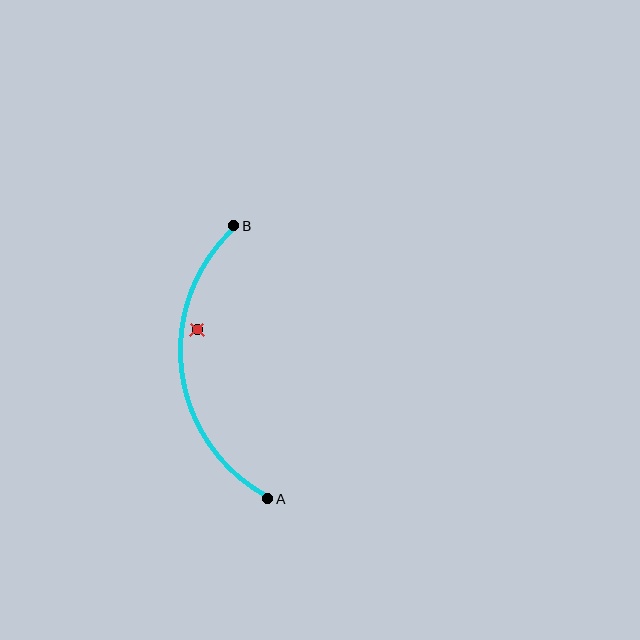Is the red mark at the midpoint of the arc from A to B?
No — the red mark does not lie on the arc at all. It sits slightly inside the curve.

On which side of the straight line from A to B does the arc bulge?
The arc bulges to the left of the straight line connecting A and B.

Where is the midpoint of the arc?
The arc midpoint is the point on the curve farthest from the straight line joining A and B. It sits to the left of that line.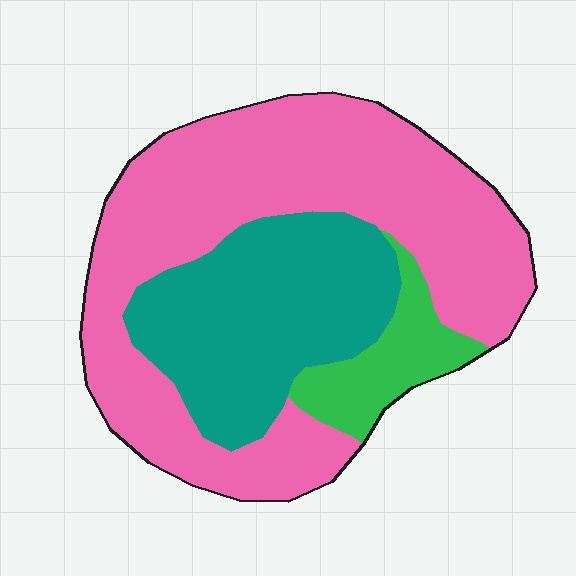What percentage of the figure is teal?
Teal takes up between a quarter and a half of the figure.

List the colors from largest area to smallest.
From largest to smallest: pink, teal, green.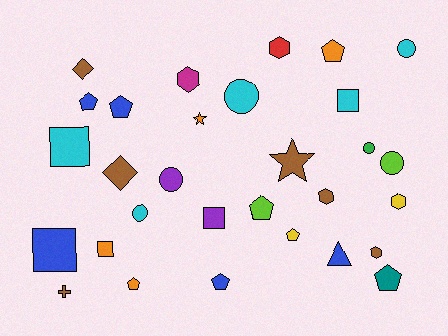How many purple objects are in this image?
There are 2 purple objects.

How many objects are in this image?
There are 30 objects.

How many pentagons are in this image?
There are 8 pentagons.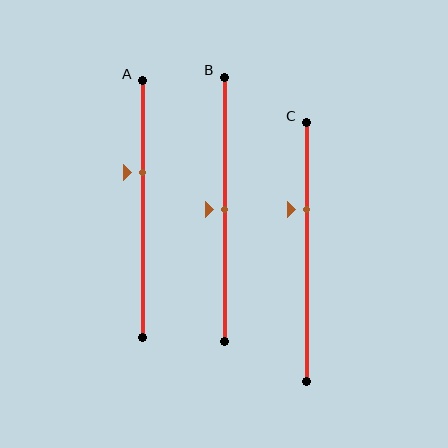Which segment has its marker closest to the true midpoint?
Segment B has its marker closest to the true midpoint.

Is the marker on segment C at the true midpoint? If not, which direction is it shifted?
No, the marker on segment C is shifted upward by about 17% of the segment length.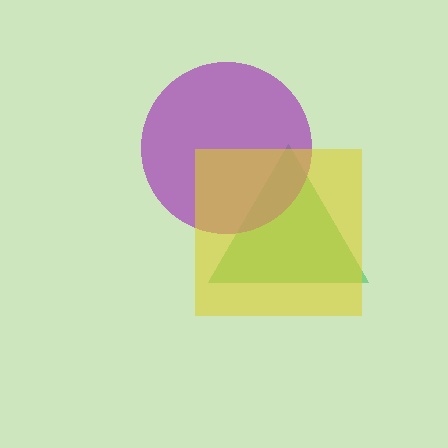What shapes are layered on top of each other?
The layered shapes are: a green triangle, a purple circle, a yellow square.